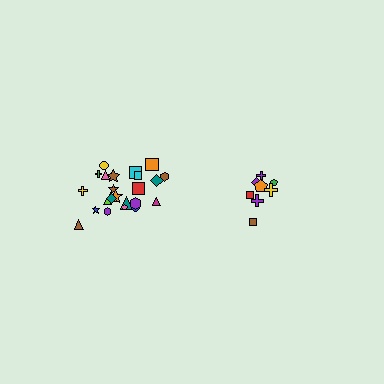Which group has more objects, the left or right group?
The left group.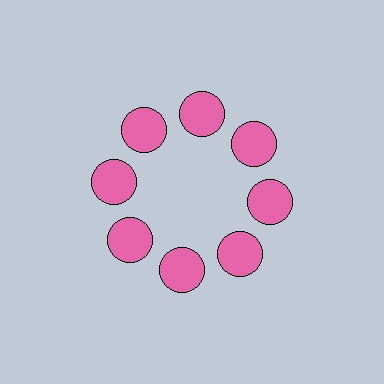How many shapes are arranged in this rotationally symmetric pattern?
There are 8 shapes, arranged in 8 groups of 1.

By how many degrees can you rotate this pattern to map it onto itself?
The pattern maps onto itself every 45 degrees of rotation.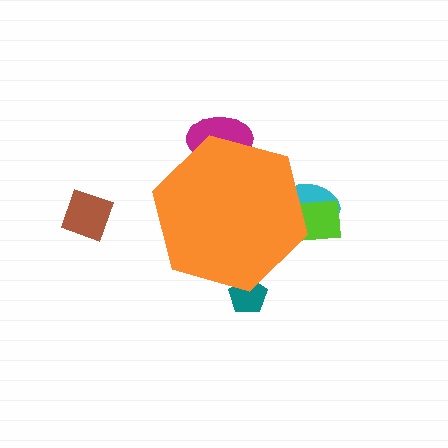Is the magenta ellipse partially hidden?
Yes, the magenta ellipse is partially hidden behind the orange hexagon.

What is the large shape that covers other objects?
An orange hexagon.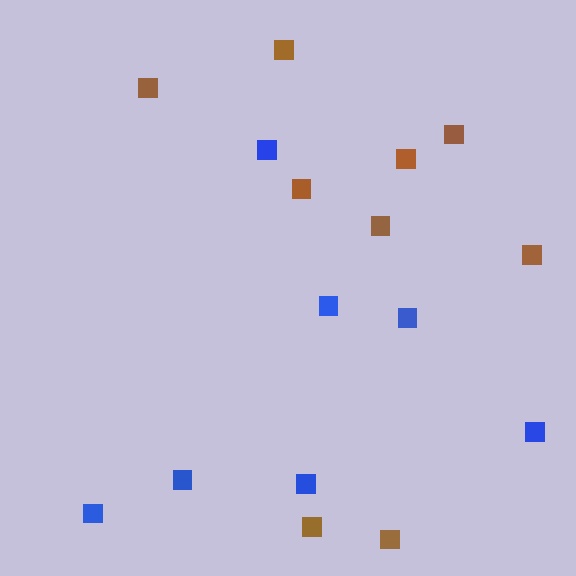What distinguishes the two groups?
There are 2 groups: one group of brown squares (9) and one group of blue squares (7).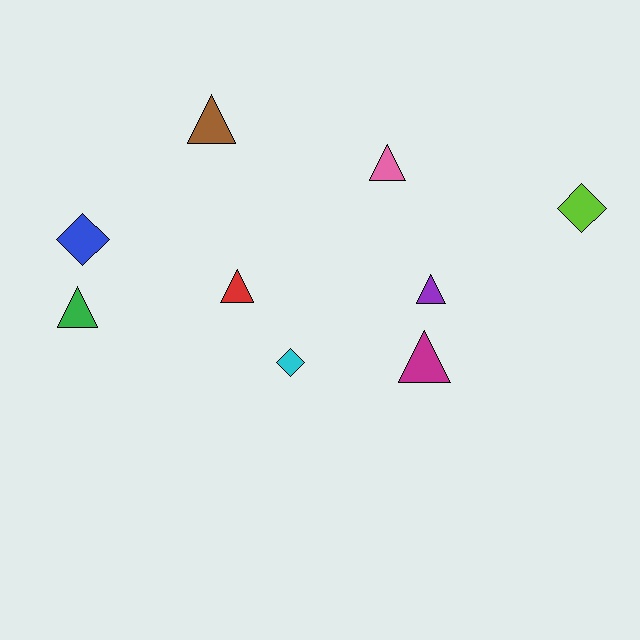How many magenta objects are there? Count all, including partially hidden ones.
There is 1 magenta object.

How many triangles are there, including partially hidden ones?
There are 6 triangles.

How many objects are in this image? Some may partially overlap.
There are 9 objects.